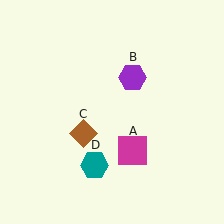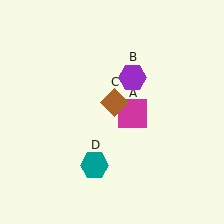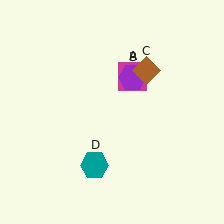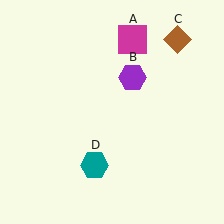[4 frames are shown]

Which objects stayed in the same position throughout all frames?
Purple hexagon (object B) and teal hexagon (object D) remained stationary.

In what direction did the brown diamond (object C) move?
The brown diamond (object C) moved up and to the right.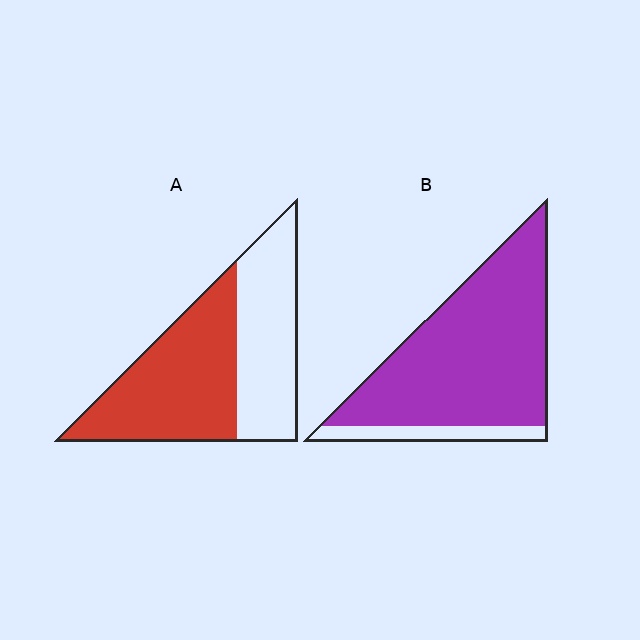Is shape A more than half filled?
Yes.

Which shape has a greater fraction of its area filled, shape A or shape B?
Shape B.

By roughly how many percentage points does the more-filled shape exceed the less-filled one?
By roughly 30 percentage points (B over A).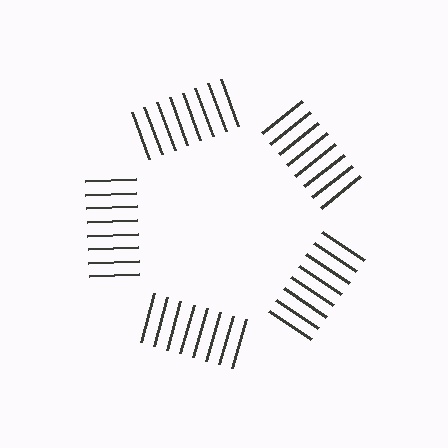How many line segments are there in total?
40 — 8 along each of the 5 edges.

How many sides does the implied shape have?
5 sides — the line-ends trace a pentagon.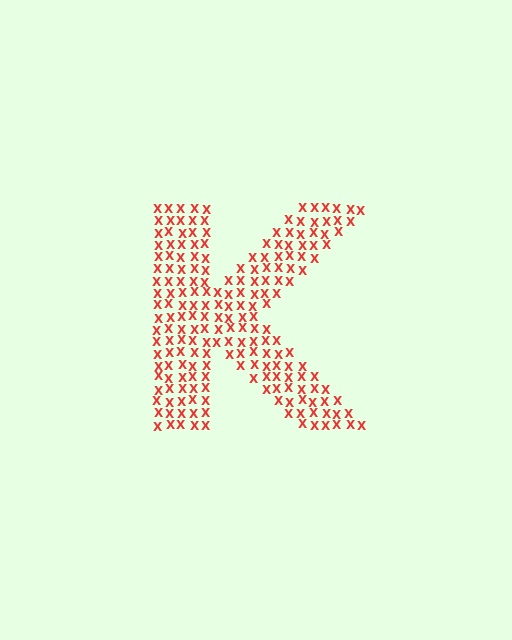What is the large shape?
The large shape is the letter K.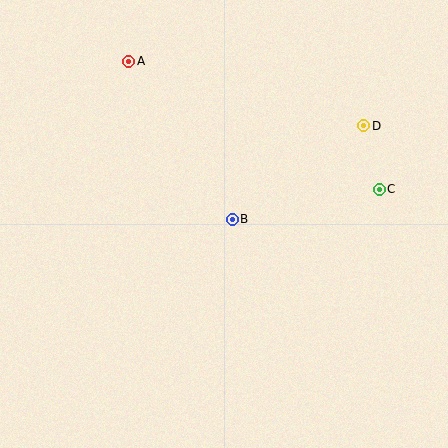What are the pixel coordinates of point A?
Point A is at (129, 61).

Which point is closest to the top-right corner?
Point D is closest to the top-right corner.